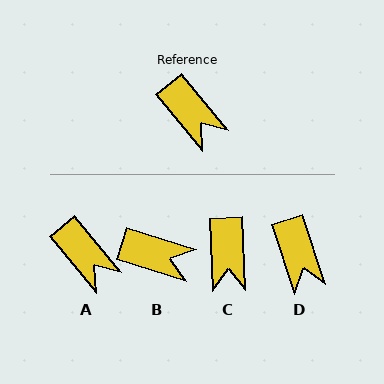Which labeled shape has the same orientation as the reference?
A.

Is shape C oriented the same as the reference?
No, it is off by about 36 degrees.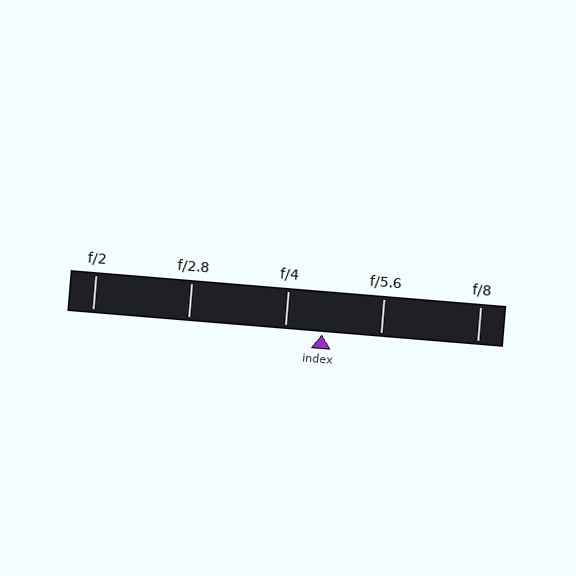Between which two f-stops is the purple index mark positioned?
The index mark is between f/4 and f/5.6.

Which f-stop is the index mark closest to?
The index mark is closest to f/4.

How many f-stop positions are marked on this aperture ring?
There are 5 f-stop positions marked.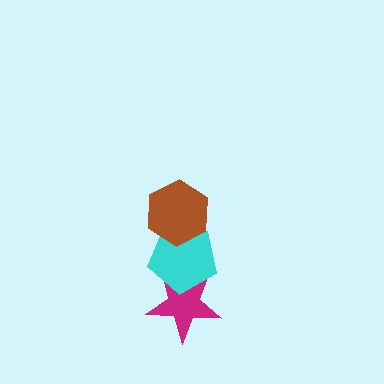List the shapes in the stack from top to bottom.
From top to bottom: the brown hexagon, the cyan pentagon, the magenta star.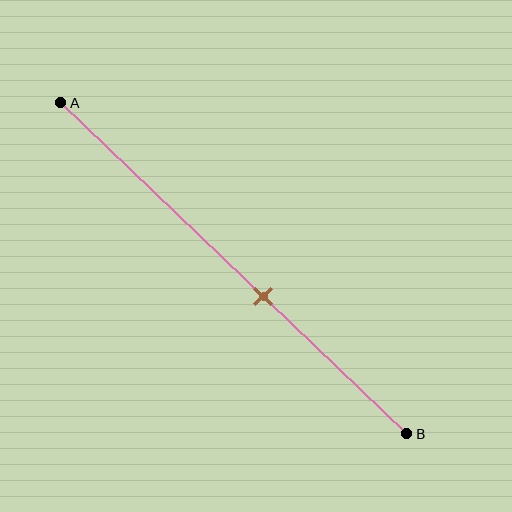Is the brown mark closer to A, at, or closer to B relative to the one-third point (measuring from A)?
The brown mark is closer to point B than the one-third point of segment AB.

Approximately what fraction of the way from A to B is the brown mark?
The brown mark is approximately 60% of the way from A to B.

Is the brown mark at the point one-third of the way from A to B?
No, the mark is at about 60% from A, not at the 33% one-third point.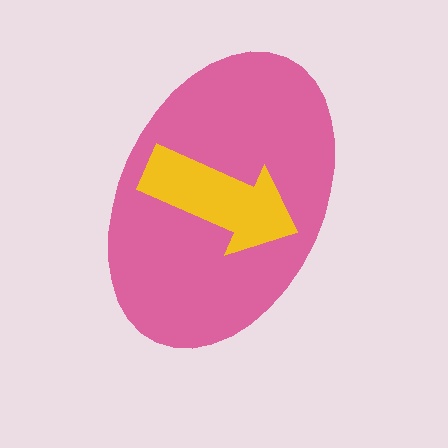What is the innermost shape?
The yellow arrow.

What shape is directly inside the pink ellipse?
The yellow arrow.